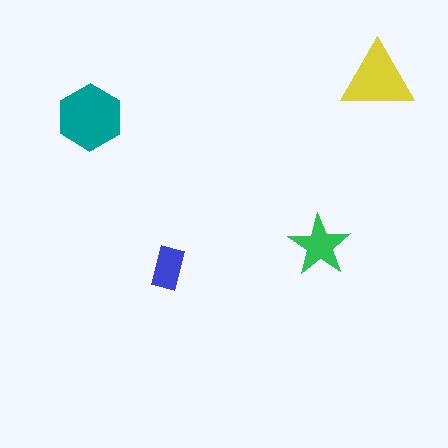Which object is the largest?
The teal hexagon.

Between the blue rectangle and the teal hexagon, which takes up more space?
The teal hexagon.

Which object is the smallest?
The blue rectangle.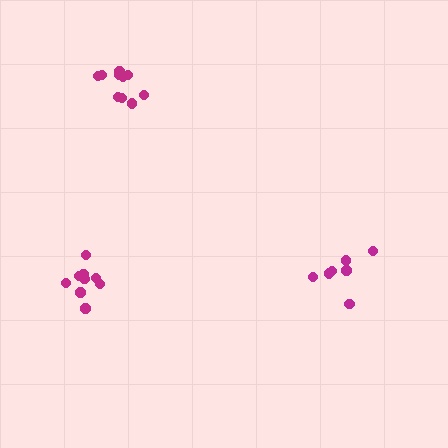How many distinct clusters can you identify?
There are 3 distinct clusters.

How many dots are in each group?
Group 1: 7 dots, Group 2: 10 dots, Group 3: 10 dots (27 total).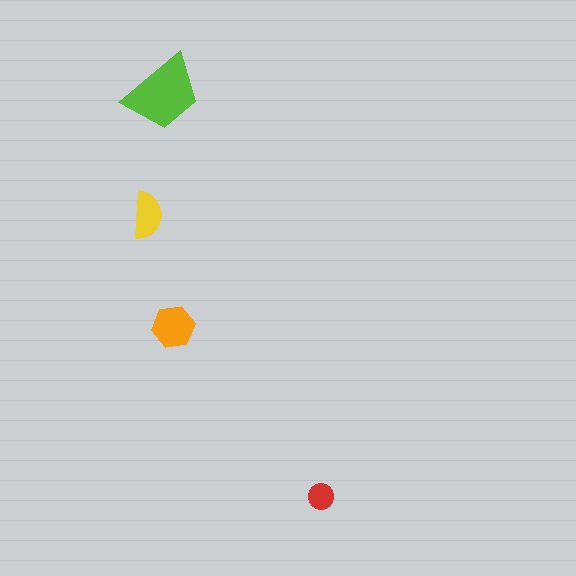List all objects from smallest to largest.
The red circle, the yellow semicircle, the orange hexagon, the lime trapezoid.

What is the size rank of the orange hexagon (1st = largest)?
2nd.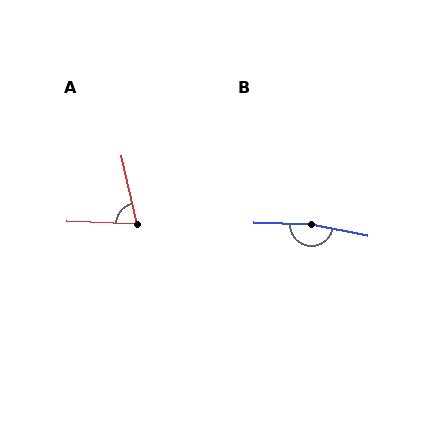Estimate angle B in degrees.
Approximately 169 degrees.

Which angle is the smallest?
A, at approximately 75 degrees.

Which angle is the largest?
B, at approximately 169 degrees.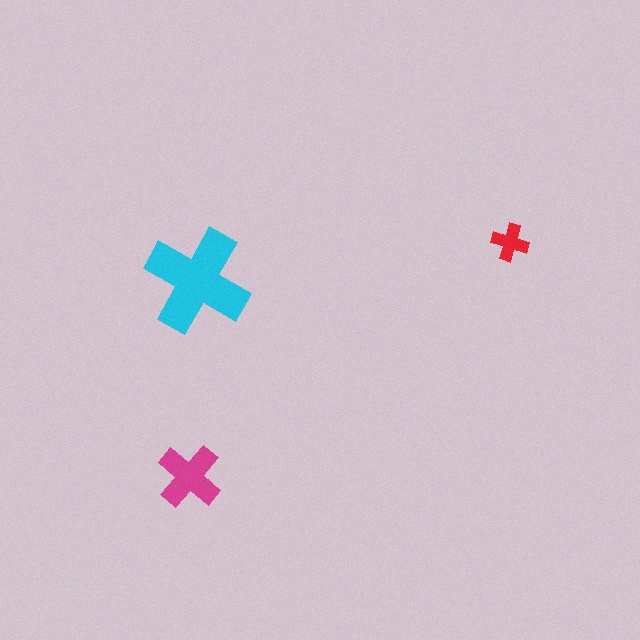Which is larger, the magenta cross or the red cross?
The magenta one.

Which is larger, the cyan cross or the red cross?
The cyan one.